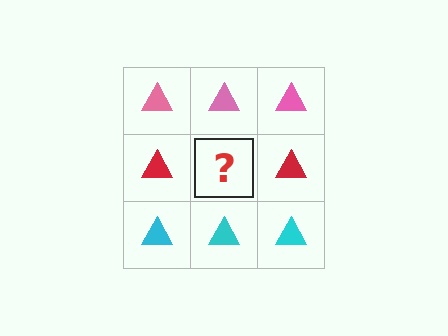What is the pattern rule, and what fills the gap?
The rule is that each row has a consistent color. The gap should be filled with a red triangle.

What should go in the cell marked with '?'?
The missing cell should contain a red triangle.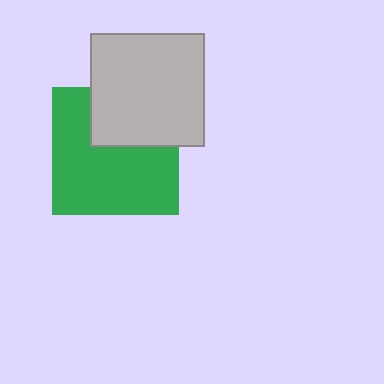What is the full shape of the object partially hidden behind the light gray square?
The partially hidden object is a green square.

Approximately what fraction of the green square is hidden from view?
Roughly 33% of the green square is hidden behind the light gray square.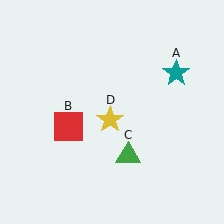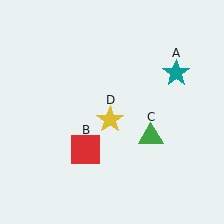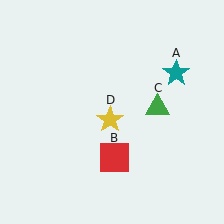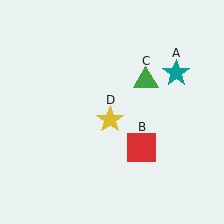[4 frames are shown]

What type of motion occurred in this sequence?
The red square (object B), green triangle (object C) rotated counterclockwise around the center of the scene.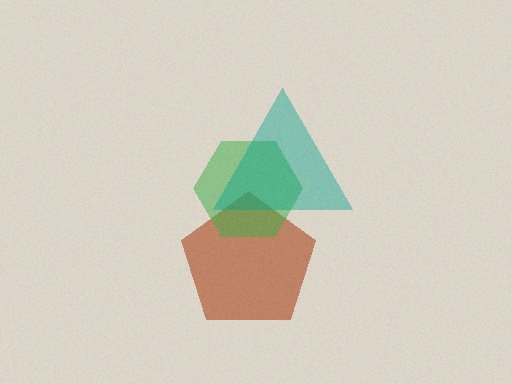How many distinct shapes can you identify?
There are 3 distinct shapes: a brown pentagon, a green hexagon, a teal triangle.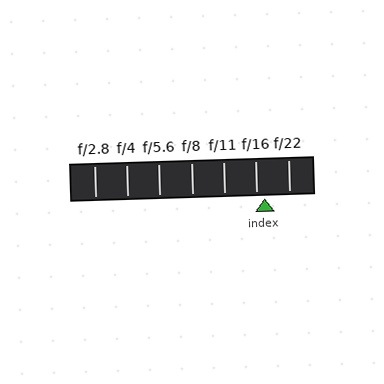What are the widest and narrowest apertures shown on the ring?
The widest aperture shown is f/2.8 and the narrowest is f/22.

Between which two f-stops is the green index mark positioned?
The index mark is between f/16 and f/22.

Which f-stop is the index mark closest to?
The index mark is closest to f/16.